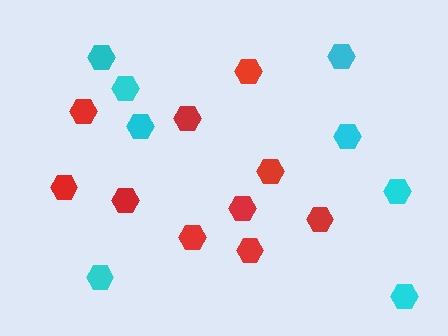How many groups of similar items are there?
There are 2 groups: one group of red hexagons (10) and one group of cyan hexagons (8).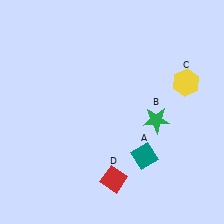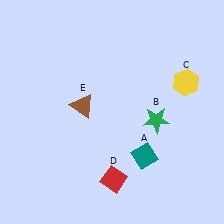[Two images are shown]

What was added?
A brown triangle (E) was added in Image 2.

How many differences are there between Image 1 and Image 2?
There is 1 difference between the two images.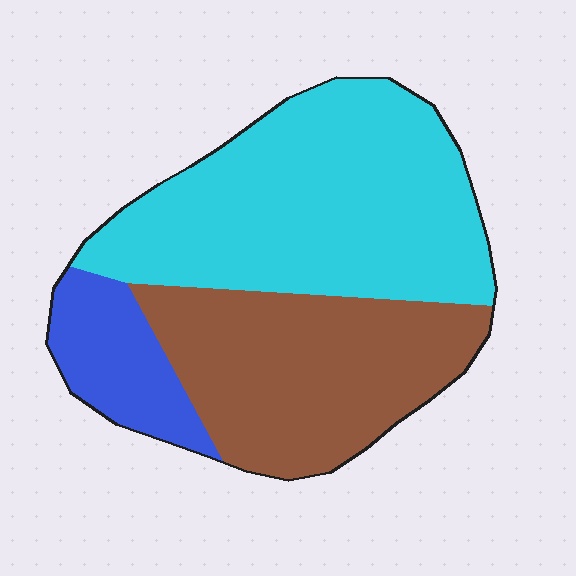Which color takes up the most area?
Cyan, at roughly 50%.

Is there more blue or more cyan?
Cyan.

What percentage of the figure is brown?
Brown covers about 35% of the figure.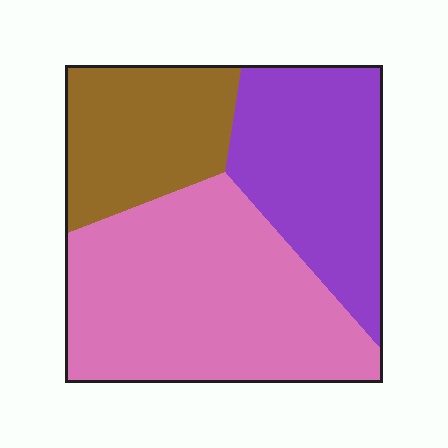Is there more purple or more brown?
Purple.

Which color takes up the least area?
Brown, at roughly 25%.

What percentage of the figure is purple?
Purple takes up between a quarter and a half of the figure.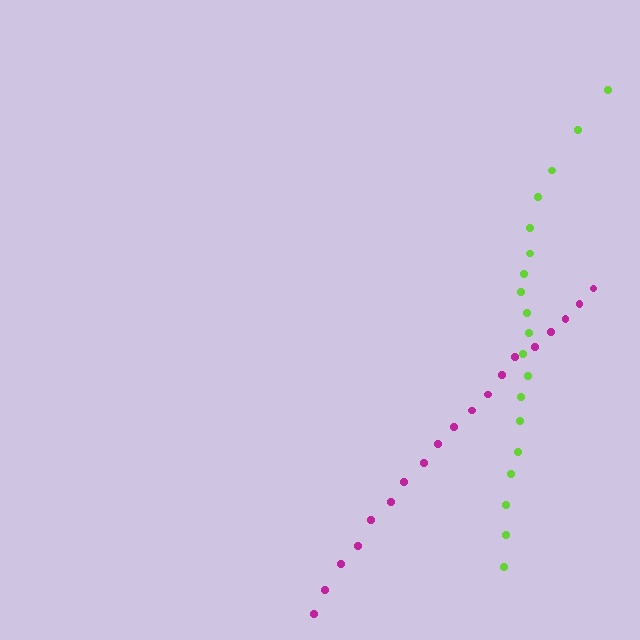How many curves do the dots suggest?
There are 2 distinct paths.